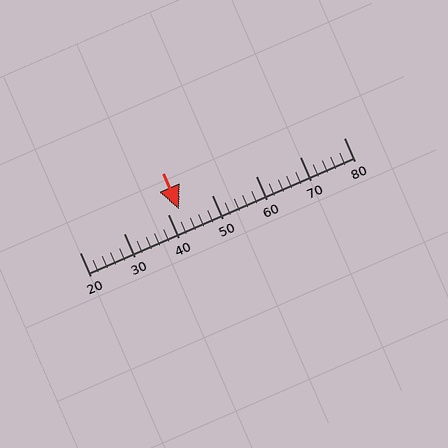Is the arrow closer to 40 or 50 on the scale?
The arrow is closer to 40.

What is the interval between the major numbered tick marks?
The major tick marks are spaced 10 units apart.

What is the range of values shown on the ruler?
The ruler shows values from 20 to 80.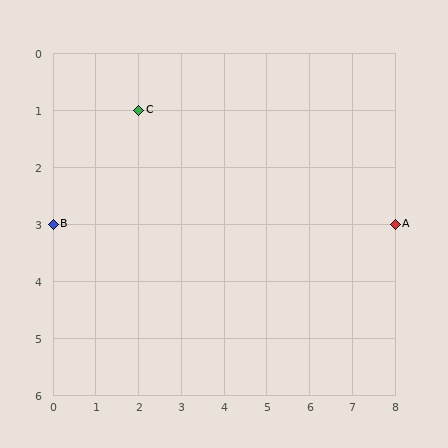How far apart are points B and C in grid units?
Points B and C are 2 columns and 2 rows apart (about 2.8 grid units diagonally).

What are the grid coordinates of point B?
Point B is at grid coordinates (0, 3).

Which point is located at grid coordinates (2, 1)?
Point C is at (2, 1).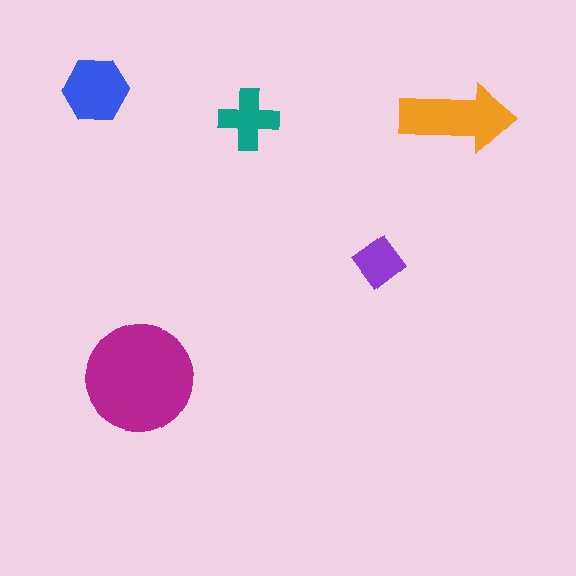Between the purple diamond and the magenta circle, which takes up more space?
The magenta circle.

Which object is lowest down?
The magenta circle is bottommost.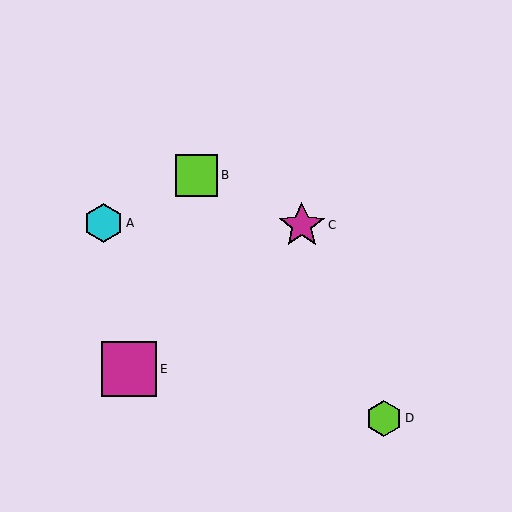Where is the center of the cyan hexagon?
The center of the cyan hexagon is at (104, 223).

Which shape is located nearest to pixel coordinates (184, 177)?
The lime square (labeled B) at (197, 175) is nearest to that location.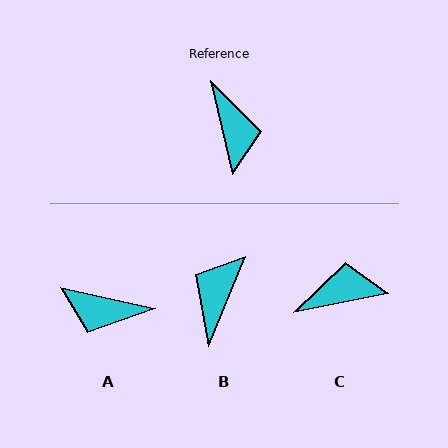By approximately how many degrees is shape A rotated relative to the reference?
Approximately 115 degrees clockwise.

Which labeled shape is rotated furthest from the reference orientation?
B, about 144 degrees away.